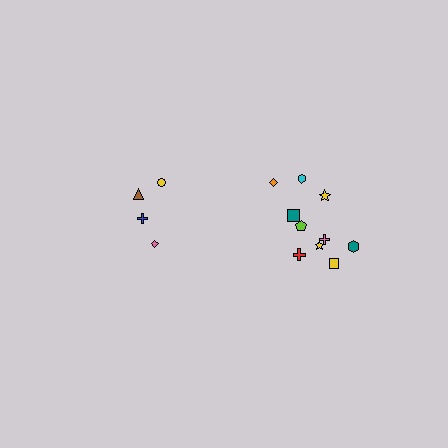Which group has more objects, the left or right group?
The right group.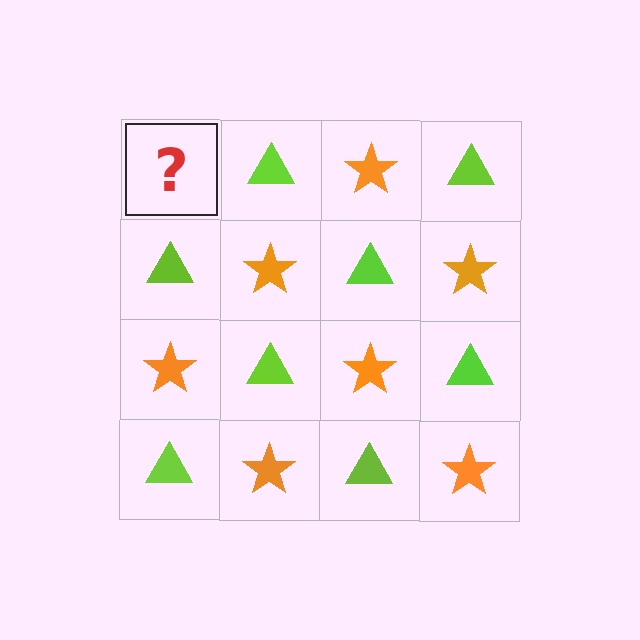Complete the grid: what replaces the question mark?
The question mark should be replaced with an orange star.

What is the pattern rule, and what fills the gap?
The rule is that it alternates orange star and lime triangle in a checkerboard pattern. The gap should be filled with an orange star.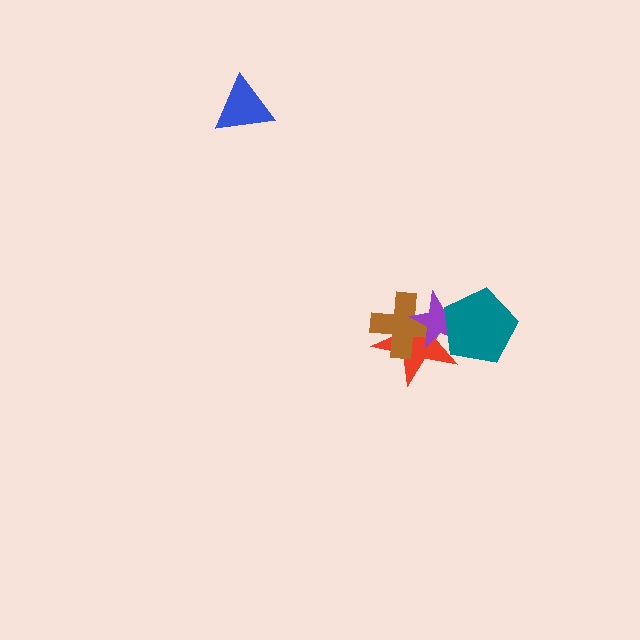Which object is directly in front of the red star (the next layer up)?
The brown cross is directly in front of the red star.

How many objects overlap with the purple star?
3 objects overlap with the purple star.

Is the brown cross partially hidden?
Yes, it is partially covered by another shape.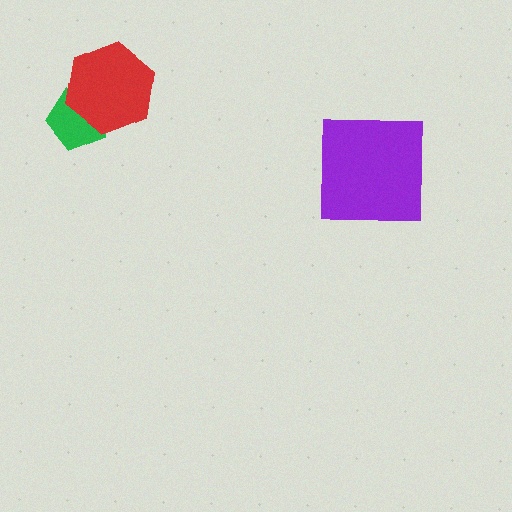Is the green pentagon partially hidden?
Yes, it is partially covered by another shape.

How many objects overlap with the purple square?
0 objects overlap with the purple square.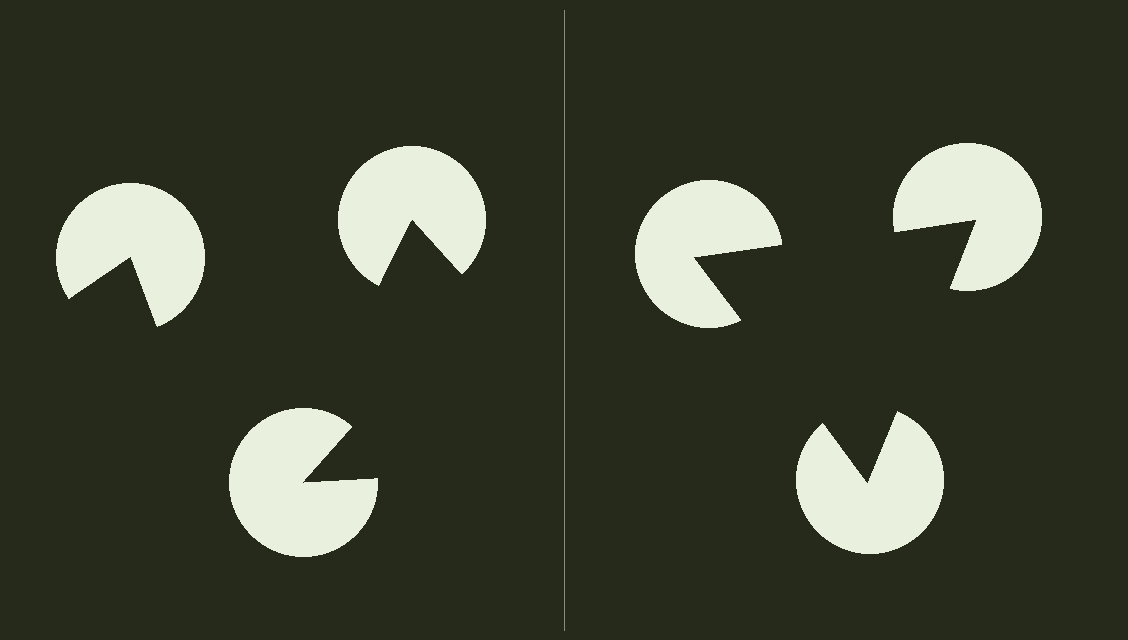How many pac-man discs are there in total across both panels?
6 — 3 on each side.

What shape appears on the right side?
An illusory triangle.